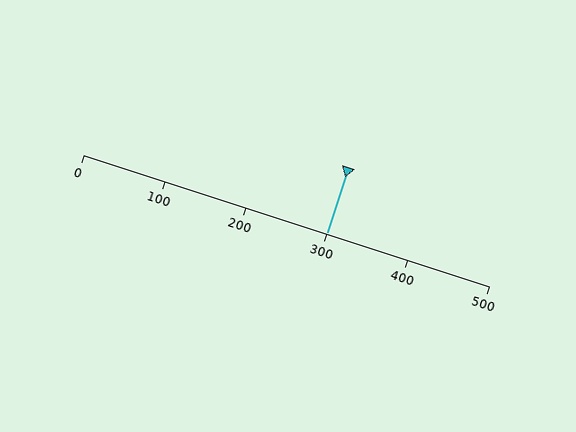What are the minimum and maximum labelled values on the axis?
The axis runs from 0 to 500.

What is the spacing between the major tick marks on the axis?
The major ticks are spaced 100 apart.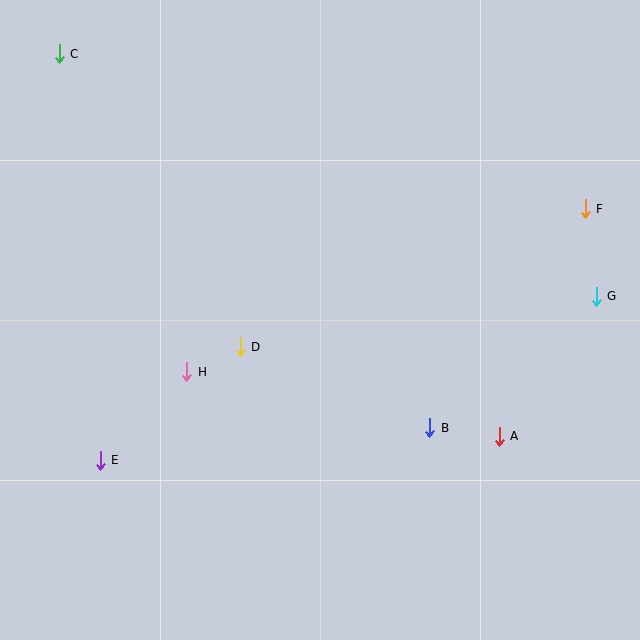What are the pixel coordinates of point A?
Point A is at (499, 436).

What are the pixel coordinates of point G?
Point G is at (596, 296).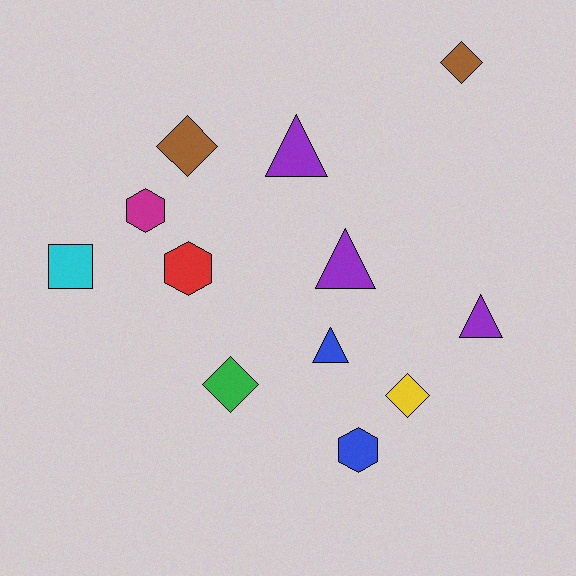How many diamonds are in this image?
There are 4 diamonds.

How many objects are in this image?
There are 12 objects.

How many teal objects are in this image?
There are no teal objects.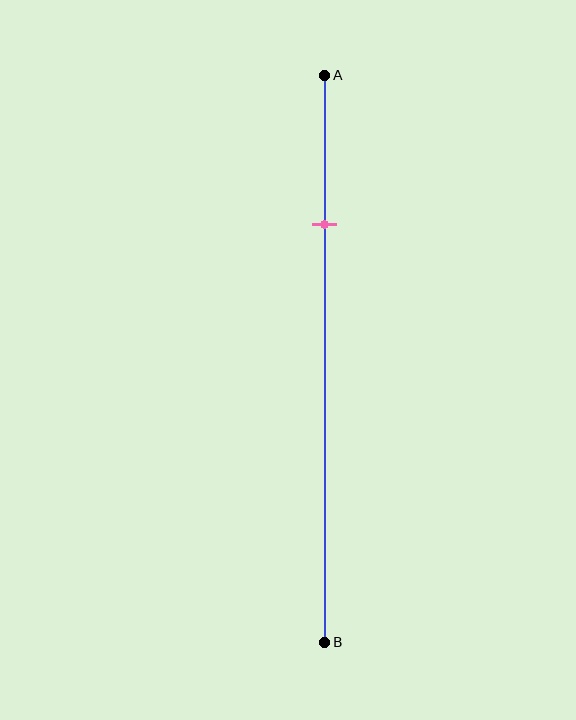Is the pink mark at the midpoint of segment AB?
No, the mark is at about 25% from A, not at the 50% midpoint.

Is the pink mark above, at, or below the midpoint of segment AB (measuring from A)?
The pink mark is above the midpoint of segment AB.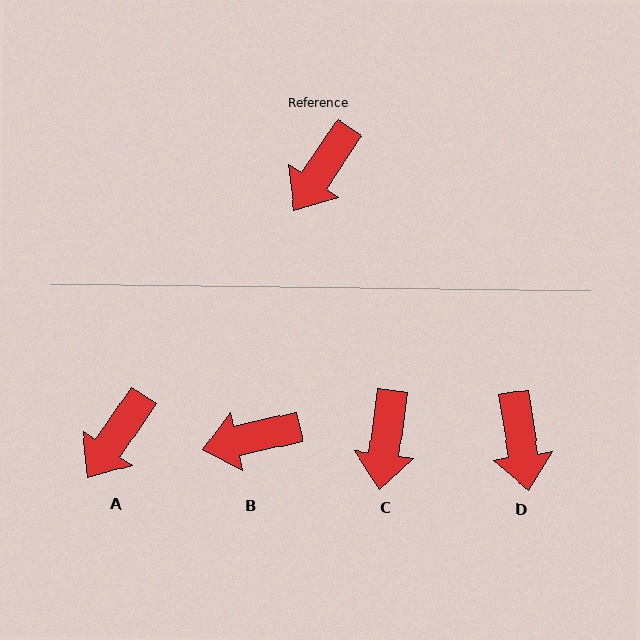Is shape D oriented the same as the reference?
No, it is off by about 43 degrees.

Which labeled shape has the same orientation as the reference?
A.